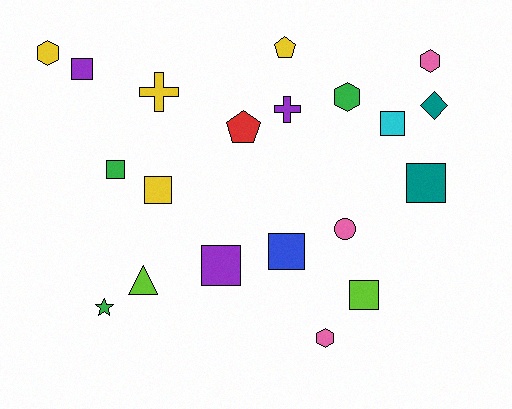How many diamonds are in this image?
There is 1 diamond.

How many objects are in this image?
There are 20 objects.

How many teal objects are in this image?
There are 2 teal objects.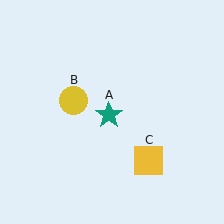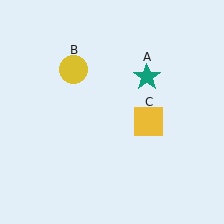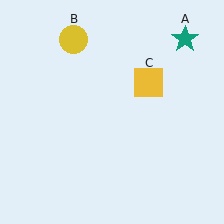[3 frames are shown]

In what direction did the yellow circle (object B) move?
The yellow circle (object B) moved up.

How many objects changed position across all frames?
3 objects changed position: teal star (object A), yellow circle (object B), yellow square (object C).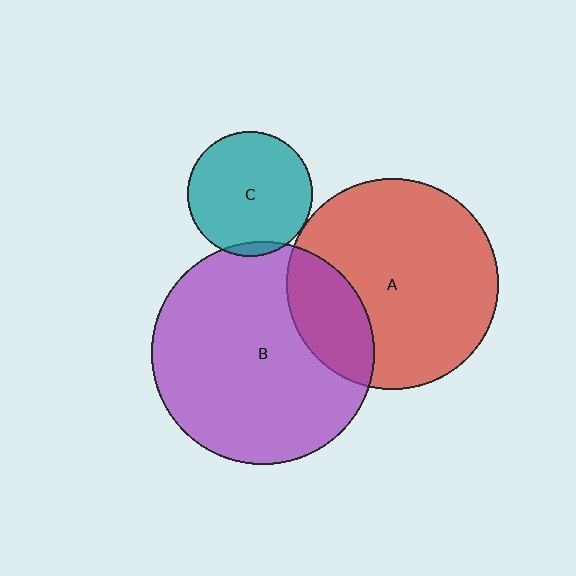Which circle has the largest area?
Circle B (purple).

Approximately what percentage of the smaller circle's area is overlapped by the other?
Approximately 5%.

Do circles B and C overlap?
Yes.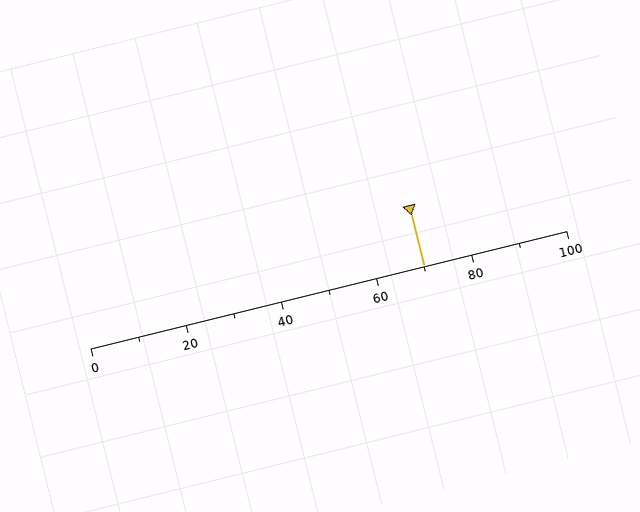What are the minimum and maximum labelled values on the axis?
The axis runs from 0 to 100.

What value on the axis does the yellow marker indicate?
The marker indicates approximately 70.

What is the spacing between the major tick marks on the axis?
The major ticks are spaced 20 apart.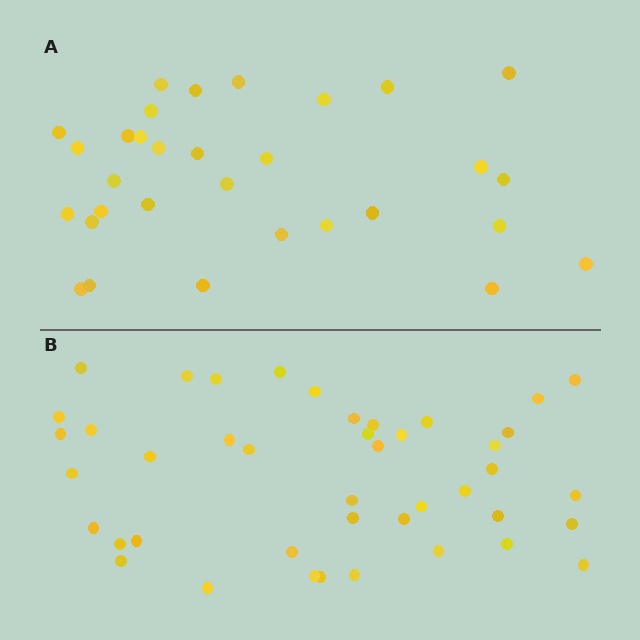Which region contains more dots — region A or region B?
Region B (the bottom region) has more dots.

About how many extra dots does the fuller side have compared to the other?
Region B has roughly 12 or so more dots than region A.